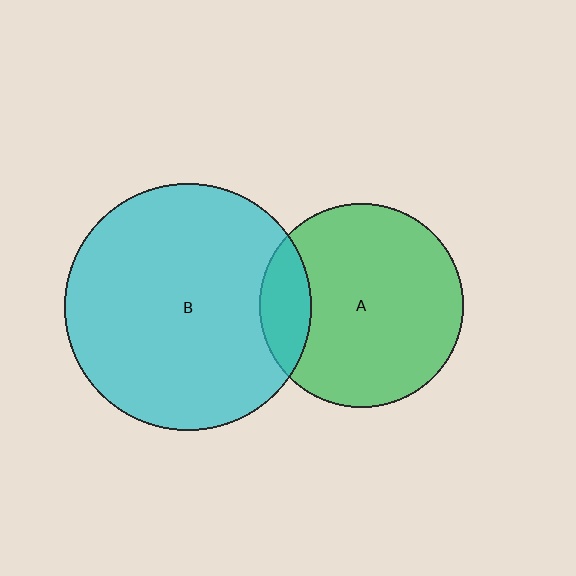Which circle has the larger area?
Circle B (cyan).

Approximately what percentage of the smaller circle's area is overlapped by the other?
Approximately 15%.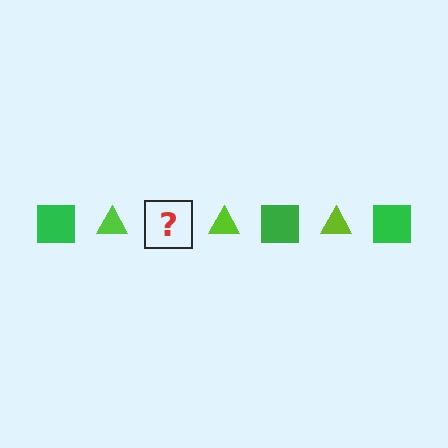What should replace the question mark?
The question mark should be replaced with a green square.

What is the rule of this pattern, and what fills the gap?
The rule is that the pattern alternates between green square and lime triangle. The gap should be filled with a green square.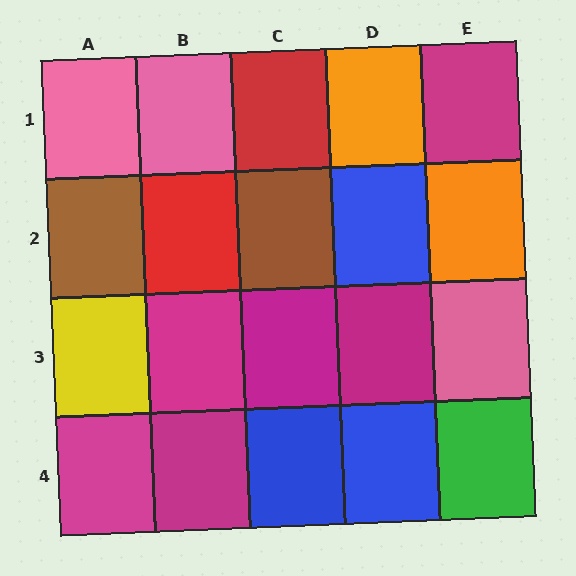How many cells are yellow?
1 cell is yellow.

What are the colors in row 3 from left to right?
Yellow, magenta, magenta, magenta, pink.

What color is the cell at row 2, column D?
Blue.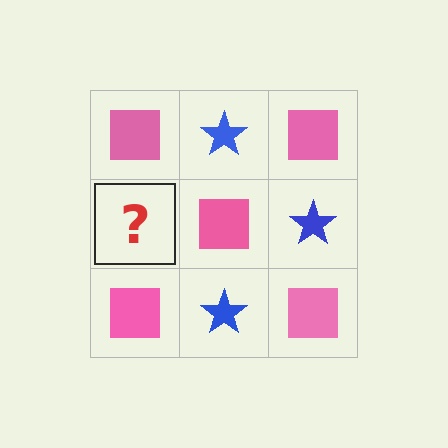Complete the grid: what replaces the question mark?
The question mark should be replaced with a blue star.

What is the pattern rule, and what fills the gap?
The rule is that it alternates pink square and blue star in a checkerboard pattern. The gap should be filled with a blue star.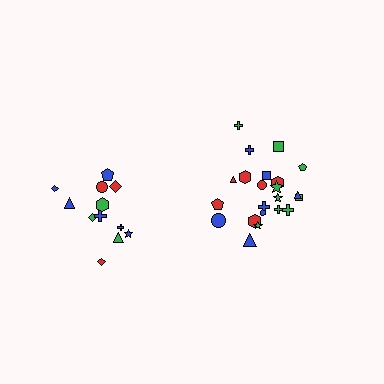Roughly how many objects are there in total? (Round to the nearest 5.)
Roughly 35 objects in total.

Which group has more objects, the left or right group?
The right group.